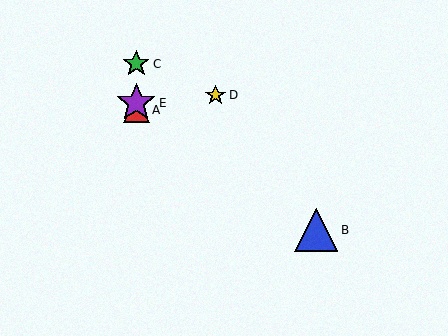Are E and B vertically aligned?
No, E is at x≈136 and B is at x≈316.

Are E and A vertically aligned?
Yes, both are at x≈136.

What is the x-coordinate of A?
Object A is at x≈136.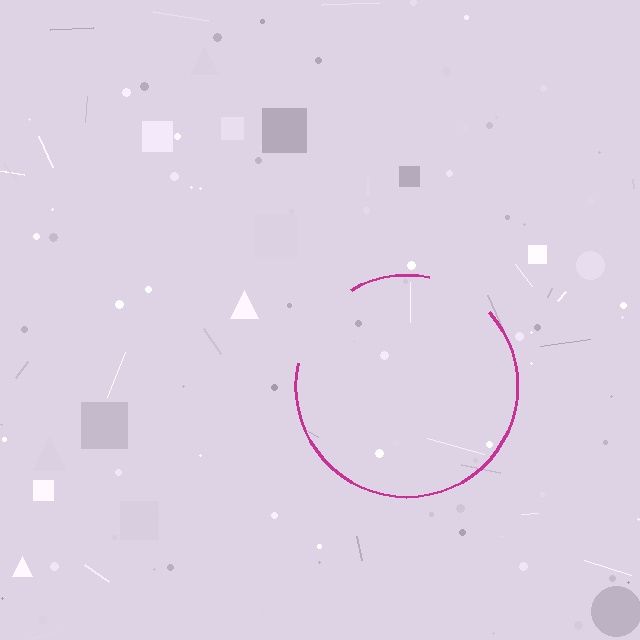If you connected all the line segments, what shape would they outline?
They would outline a circle.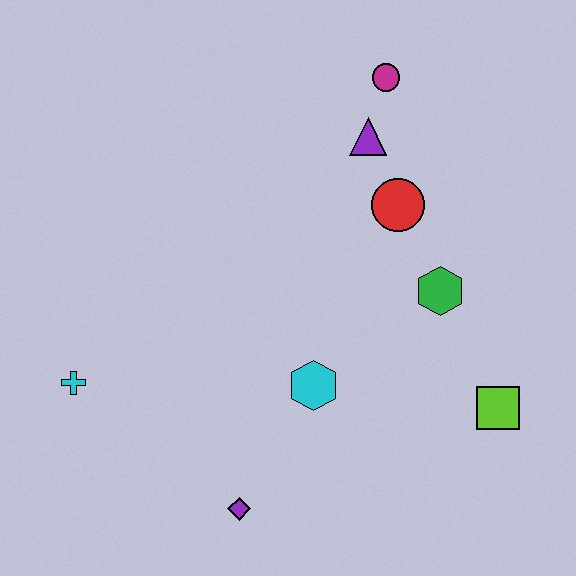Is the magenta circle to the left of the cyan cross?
No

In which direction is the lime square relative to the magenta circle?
The lime square is below the magenta circle.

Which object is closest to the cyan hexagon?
The purple diamond is closest to the cyan hexagon.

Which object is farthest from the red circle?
The cyan cross is farthest from the red circle.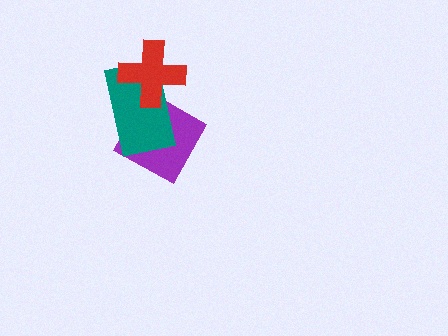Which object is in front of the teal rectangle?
The red cross is in front of the teal rectangle.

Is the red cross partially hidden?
No, no other shape covers it.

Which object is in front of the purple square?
The teal rectangle is in front of the purple square.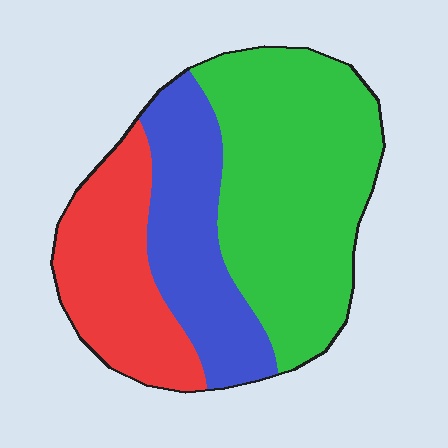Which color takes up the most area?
Green, at roughly 50%.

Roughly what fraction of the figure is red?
Red covers about 25% of the figure.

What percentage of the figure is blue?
Blue takes up about one quarter (1/4) of the figure.